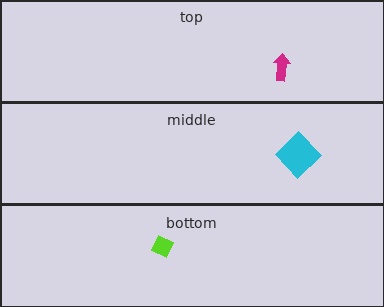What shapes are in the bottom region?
The lime diamond.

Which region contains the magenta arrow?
The top region.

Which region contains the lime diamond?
The bottom region.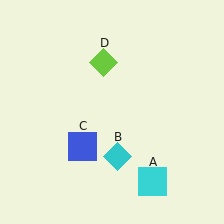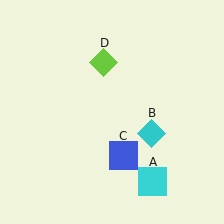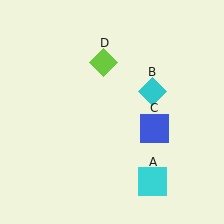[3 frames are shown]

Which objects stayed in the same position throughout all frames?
Cyan square (object A) and lime diamond (object D) remained stationary.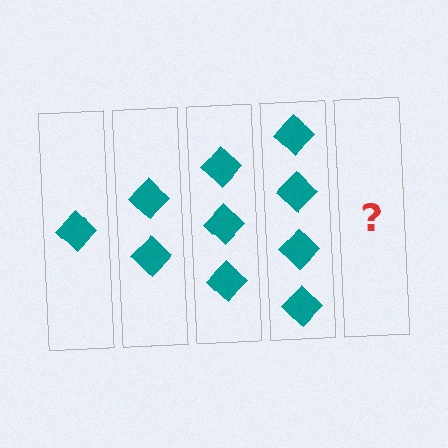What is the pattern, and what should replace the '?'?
The pattern is that each step adds one more diamond. The '?' should be 5 diamonds.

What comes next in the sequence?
The next element should be 5 diamonds.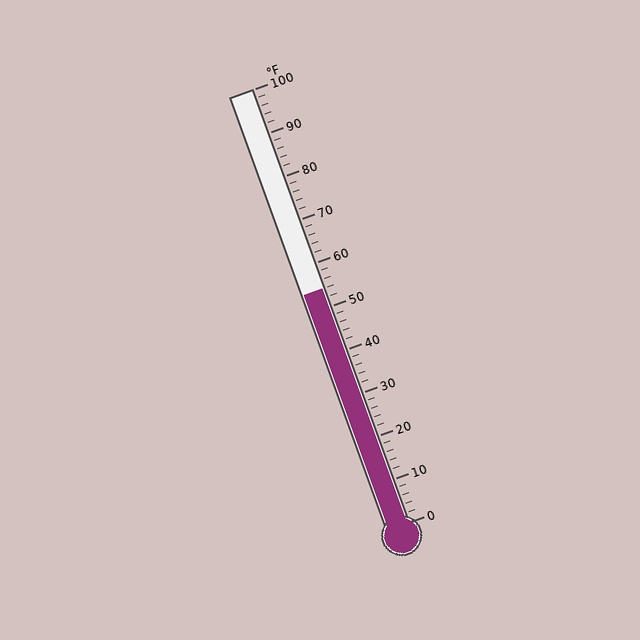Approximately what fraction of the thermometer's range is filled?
The thermometer is filled to approximately 55% of its range.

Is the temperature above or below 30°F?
The temperature is above 30°F.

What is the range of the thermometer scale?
The thermometer scale ranges from 0°F to 100°F.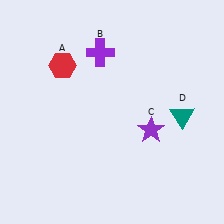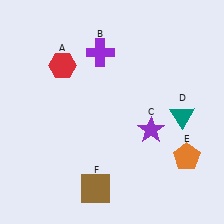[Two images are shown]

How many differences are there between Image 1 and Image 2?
There are 2 differences between the two images.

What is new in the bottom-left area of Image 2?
A brown square (F) was added in the bottom-left area of Image 2.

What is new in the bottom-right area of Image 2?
An orange pentagon (E) was added in the bottom-right area of Image 2.